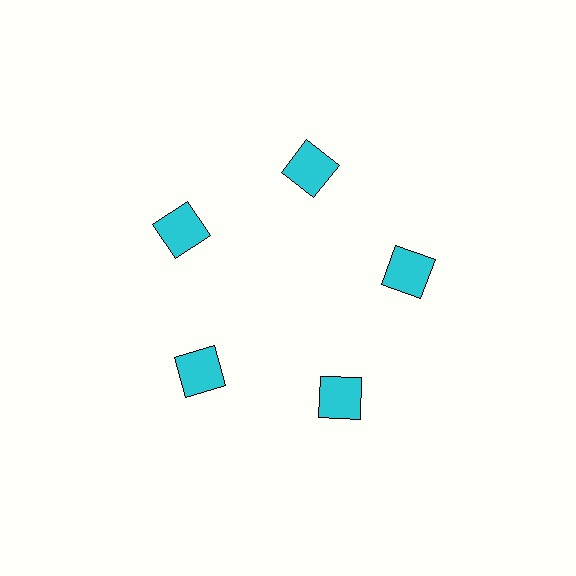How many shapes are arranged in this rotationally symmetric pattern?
There are 5 shapes, arranged in 5 groups of 1.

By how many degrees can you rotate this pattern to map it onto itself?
The pattern maps onto itself every 72 degrees of rotation.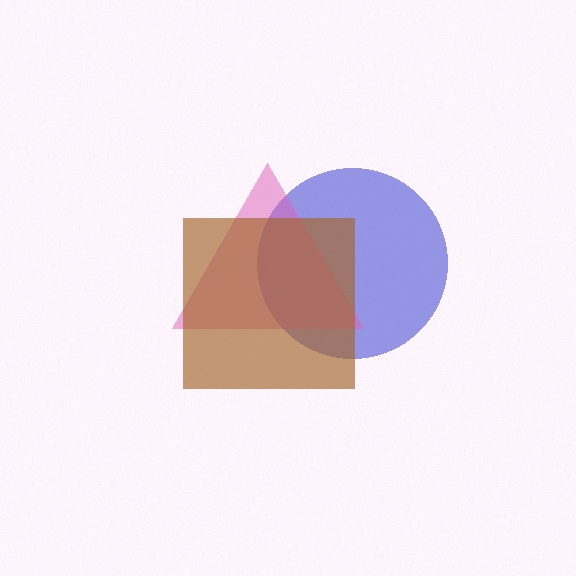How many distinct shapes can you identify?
There are 3 distinct shapes: a blue circle, a pink triangle, a brown square.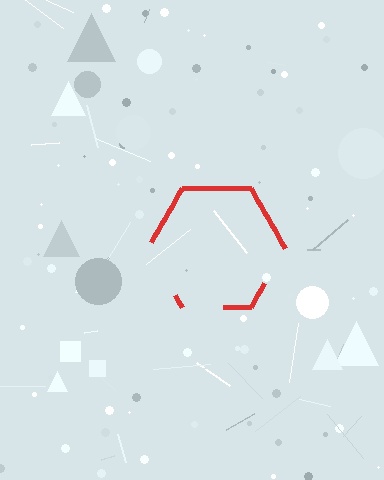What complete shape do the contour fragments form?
The contour fragments form a hexagon.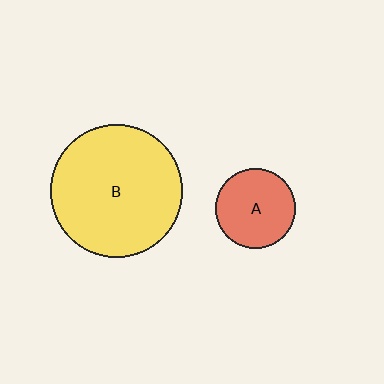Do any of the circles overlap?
No, none of the circles overlap.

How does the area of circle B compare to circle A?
Approximately 2.8 times.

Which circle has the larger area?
Circle B (yellow).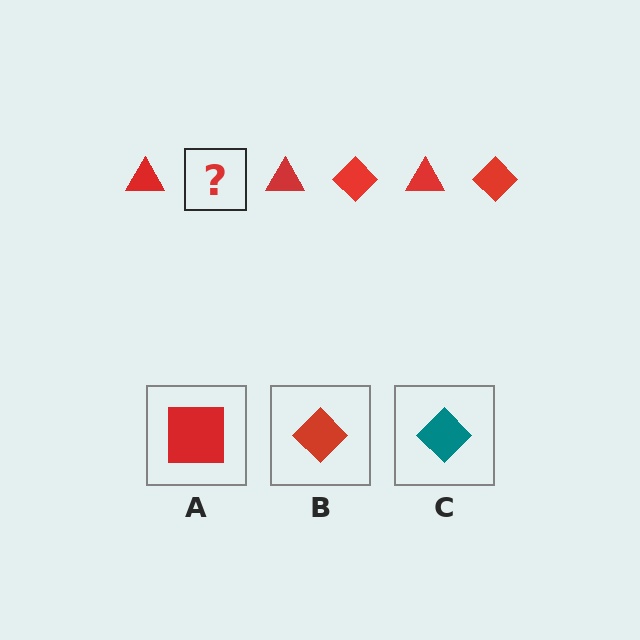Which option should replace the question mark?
Option B.